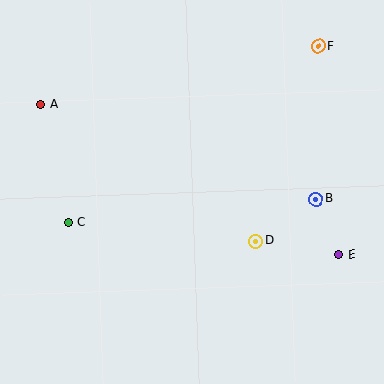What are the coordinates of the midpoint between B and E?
The midpoint between B and E is at (328, 227).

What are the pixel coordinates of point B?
Point B is at (316, 199).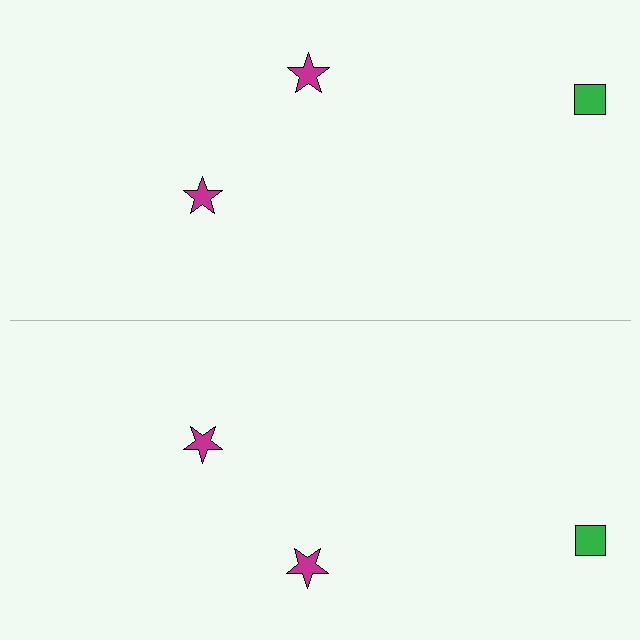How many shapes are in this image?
There are 6 shapes in this image.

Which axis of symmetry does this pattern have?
The pattern has a horizontal axis of symmetry running through the center of the image.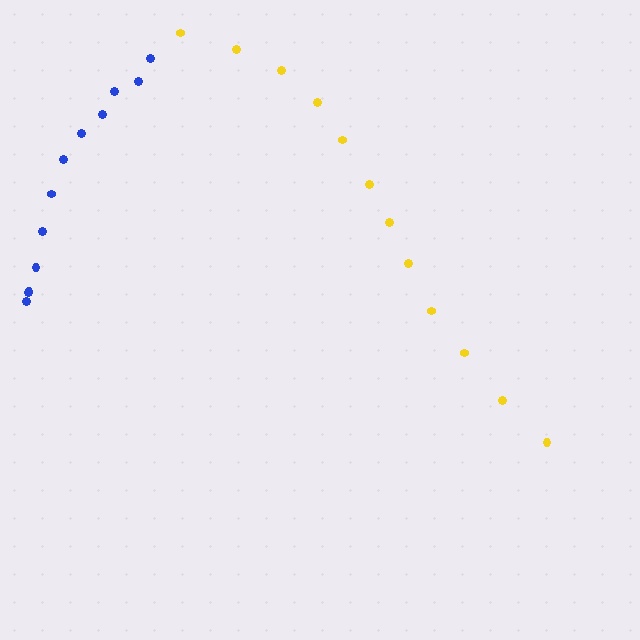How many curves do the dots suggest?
There are 2 distinct paths.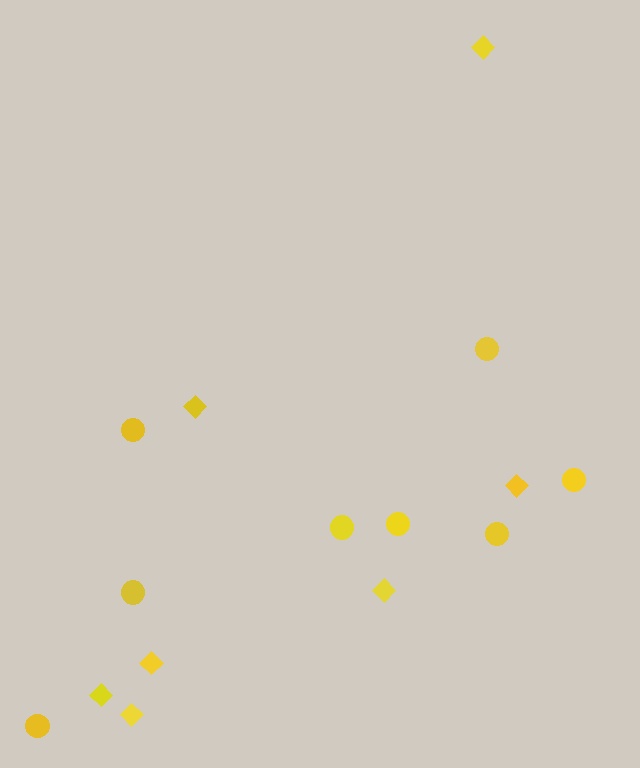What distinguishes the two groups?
There are 2 groups: one group of circles (8) and one group of diamonds (7).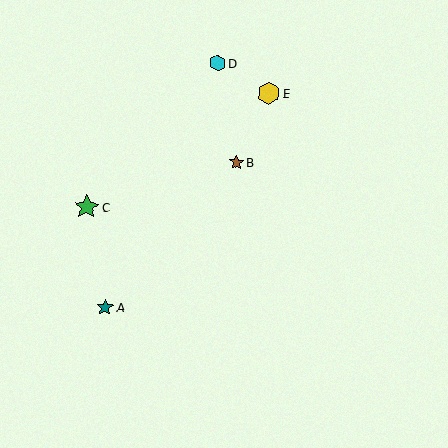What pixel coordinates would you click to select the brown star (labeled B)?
Click at (236, 163) to select the brown star B.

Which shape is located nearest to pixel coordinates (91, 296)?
The teal star (labeled A) at (105, 307) is nearest to that location.